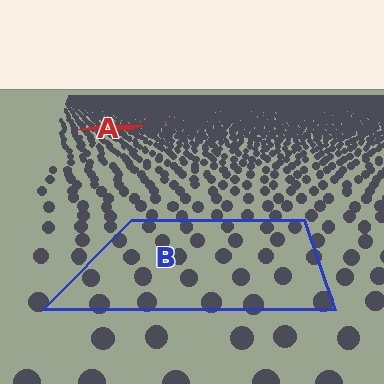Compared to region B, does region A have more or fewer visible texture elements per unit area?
Region A has more texture elements per unit area — they are packed more densely because it is farther away.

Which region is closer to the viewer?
Region B is closer. The texture elements there are larger and more spread out.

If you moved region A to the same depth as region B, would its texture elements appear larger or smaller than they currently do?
They would appear larger. At a closer depth, the same texture elements are projected at a bigger on-screen size.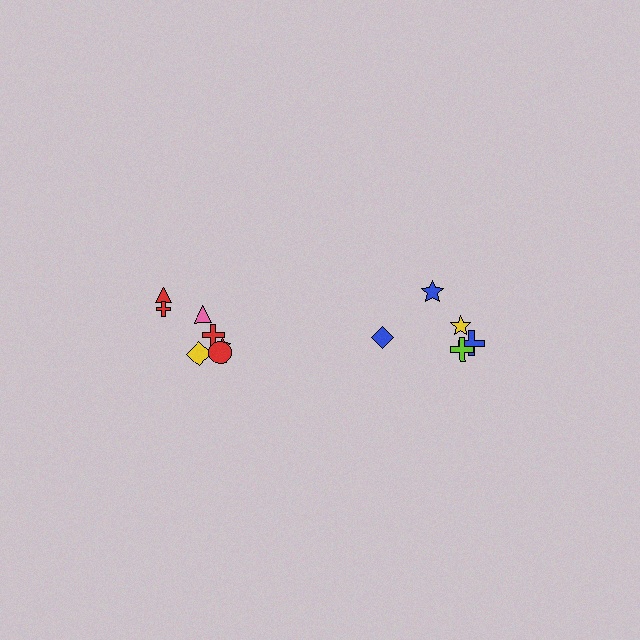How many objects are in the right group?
There are 5 objects.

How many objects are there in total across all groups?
There are 12 objects.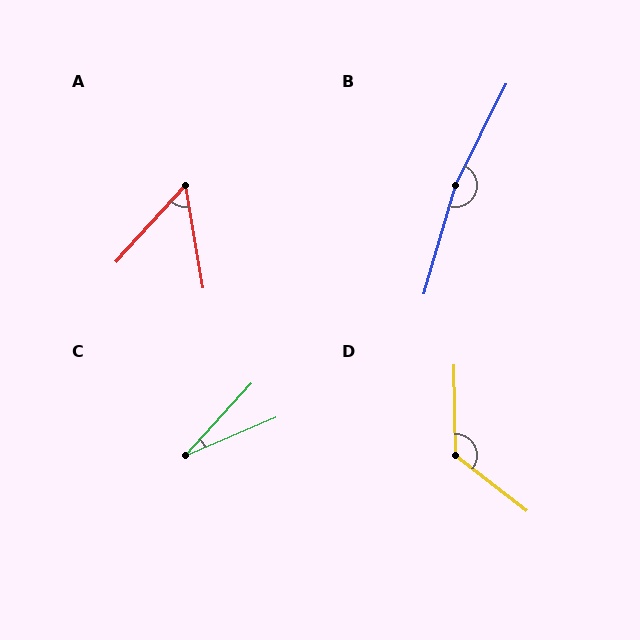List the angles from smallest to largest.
C (25°), A (52°), D (129°), B (170°).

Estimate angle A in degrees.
Approximately 52 degrees.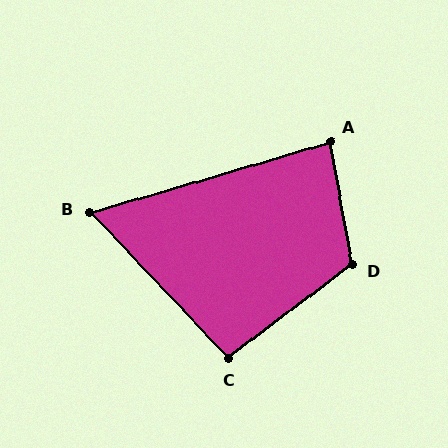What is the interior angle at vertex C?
Approximately 96 degrees (obtuse).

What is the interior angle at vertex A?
Approximately 84 degrees (acute).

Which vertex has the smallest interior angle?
B, at approximately 63 degrees.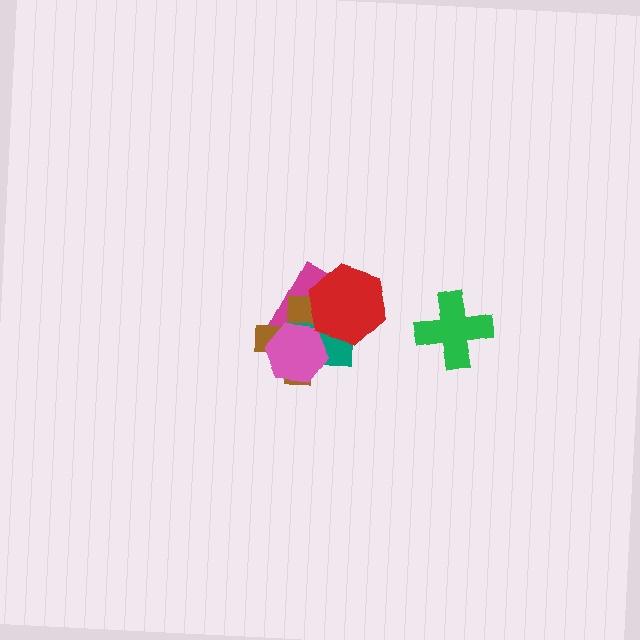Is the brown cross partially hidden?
Yes, it is partially covered by another shape.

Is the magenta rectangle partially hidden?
Yes, it is partially covered by another shape.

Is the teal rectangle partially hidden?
Yes, it is partially covered by another shape.